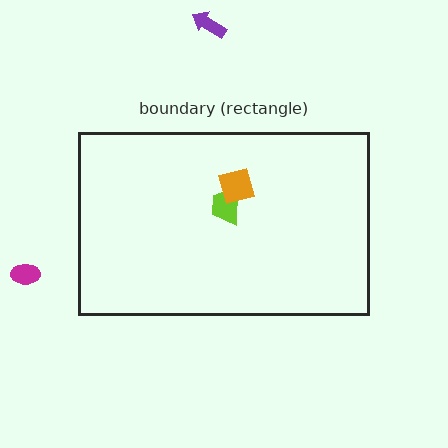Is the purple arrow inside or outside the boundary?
Outside.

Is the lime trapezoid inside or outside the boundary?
Inside.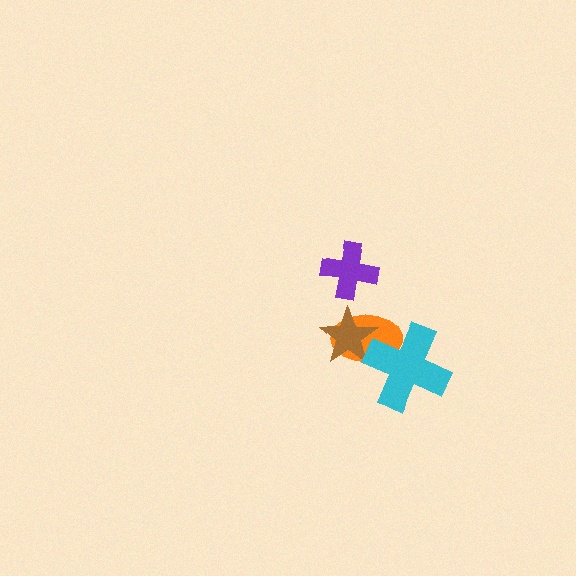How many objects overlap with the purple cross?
0 objects overlap with the purple cross.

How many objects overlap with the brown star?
2 objects overlap with the brown star.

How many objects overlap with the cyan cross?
2 objects overlap with the cyan cross.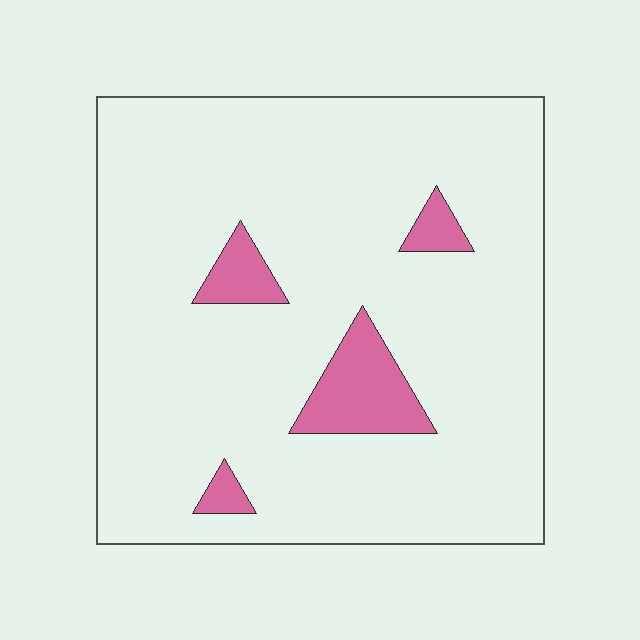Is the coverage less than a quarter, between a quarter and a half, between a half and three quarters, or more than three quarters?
Less than a quarter.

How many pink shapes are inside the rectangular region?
4.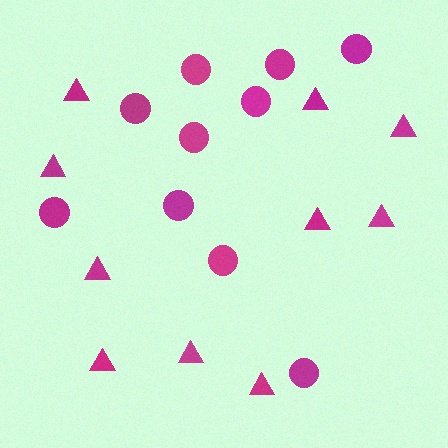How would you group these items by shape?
There are 2 groups: one group of circles (10) and one group of triangles (10).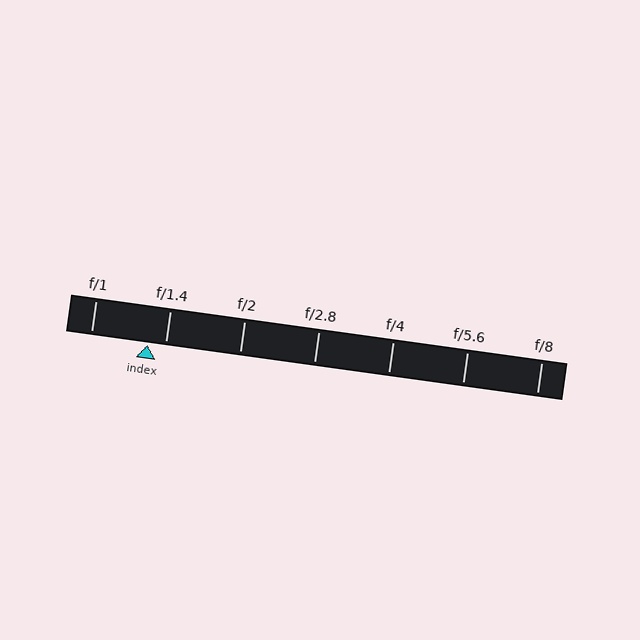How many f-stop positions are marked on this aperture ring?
There are 7 f-stop positions marked.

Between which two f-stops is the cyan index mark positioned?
The index mark is between f/1 and f/1.4.